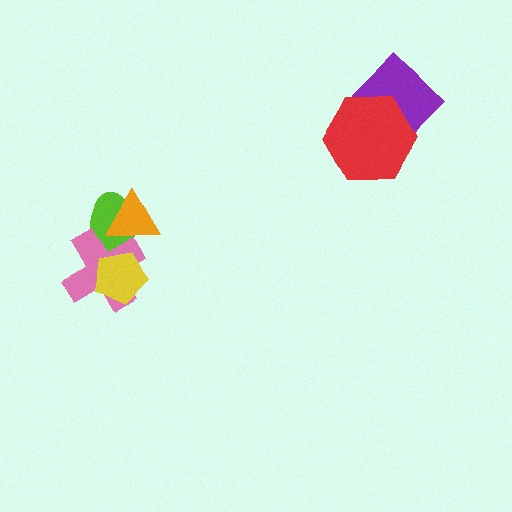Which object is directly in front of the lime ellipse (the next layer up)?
The orange triangle is directly in front of the lime ellipse.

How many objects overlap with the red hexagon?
1 object overlaps with the red hexagon.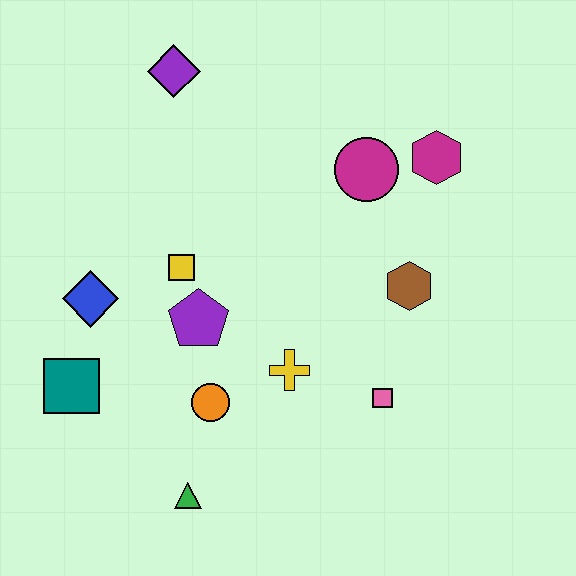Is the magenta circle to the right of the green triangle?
Yes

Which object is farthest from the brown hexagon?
The teal square is farthest from the brown hexagon.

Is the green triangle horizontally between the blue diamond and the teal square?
No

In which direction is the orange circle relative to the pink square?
The orange circle is to the left of the pink square.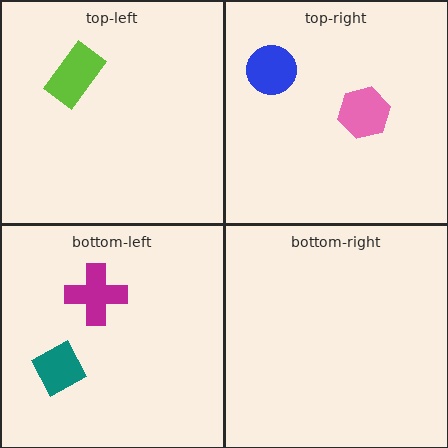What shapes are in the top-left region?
The lime rectangle.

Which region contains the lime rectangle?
The top-left region.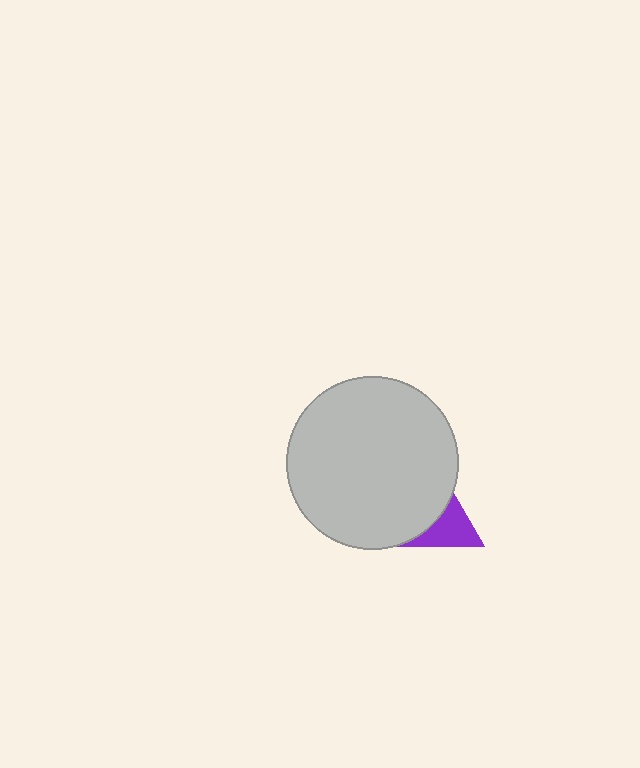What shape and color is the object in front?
The object in front is a light gray circle.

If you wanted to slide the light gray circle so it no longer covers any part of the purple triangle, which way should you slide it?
Slide it toward the upper-left — that is the most direct way to separate the two shapes.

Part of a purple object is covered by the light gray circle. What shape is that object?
It is a triangle.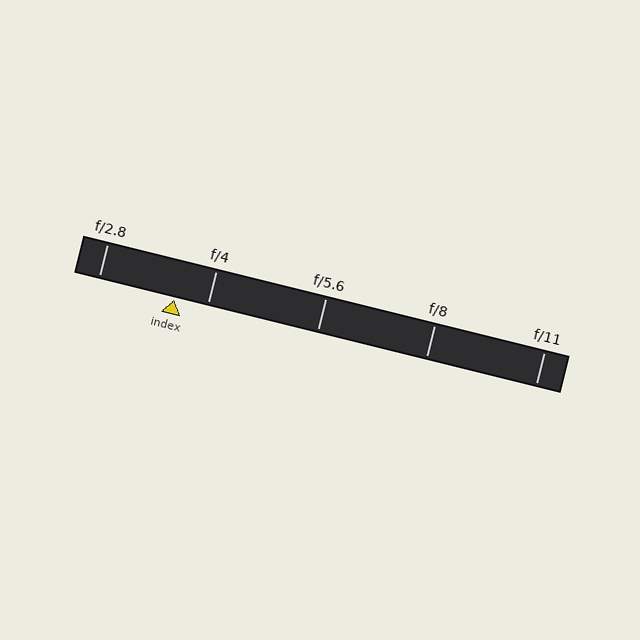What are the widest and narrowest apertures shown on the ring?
The widest aperture shown is f/2.8 and the narrowest is f/11.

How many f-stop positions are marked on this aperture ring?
There are 5 f-stop positions marked.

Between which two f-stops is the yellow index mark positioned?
The index mark is between f/2.8 and f/4.